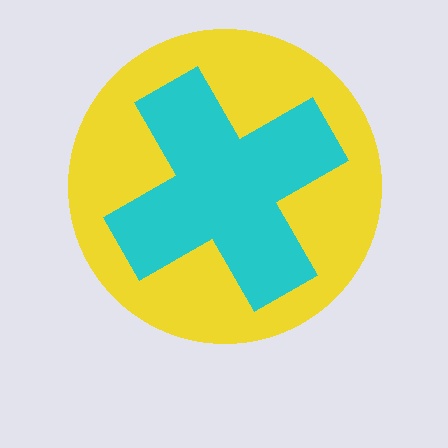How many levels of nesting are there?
2.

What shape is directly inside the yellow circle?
The cyan cross.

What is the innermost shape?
The cyan cross.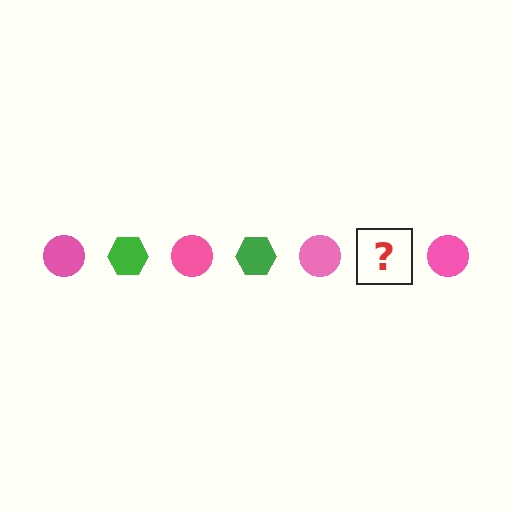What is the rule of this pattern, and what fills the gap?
The rule is that the pattern alternates between pink circle and green hexagon. The gap should be filled with a green hexagon.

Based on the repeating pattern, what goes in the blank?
The blank should be a green hexagon.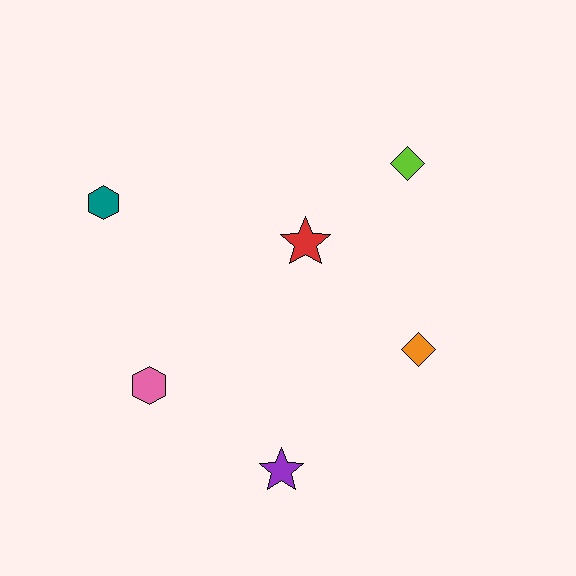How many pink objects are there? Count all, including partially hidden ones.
There is 1 pink object.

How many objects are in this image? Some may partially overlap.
There are 6 objects.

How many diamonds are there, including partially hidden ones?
There are 2 diamonds.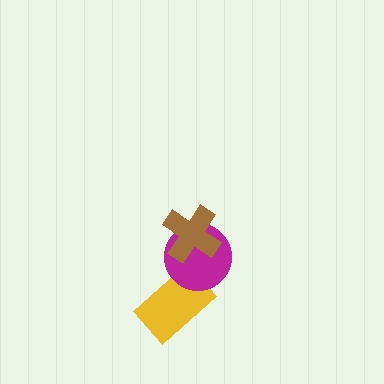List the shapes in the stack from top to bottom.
From top to bottom: the brown cross, the magenta circle, the yellow rectangle.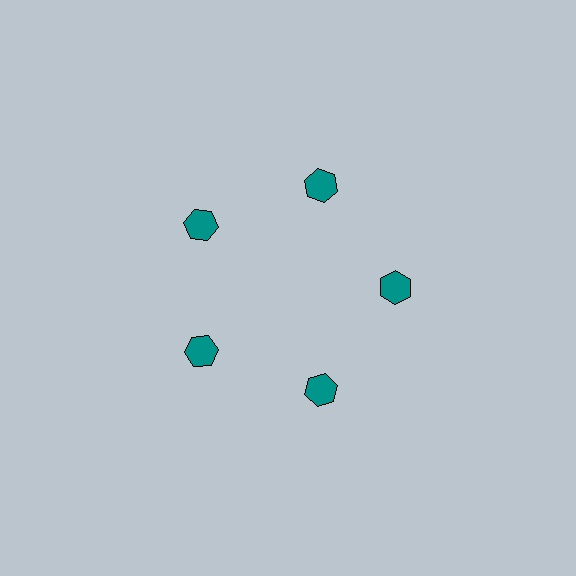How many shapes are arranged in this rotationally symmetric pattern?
There are 5 shapes, arranged in 5 groups of 1.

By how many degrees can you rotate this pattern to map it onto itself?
The pattern maps onto itself every 72 degrees of rotation.